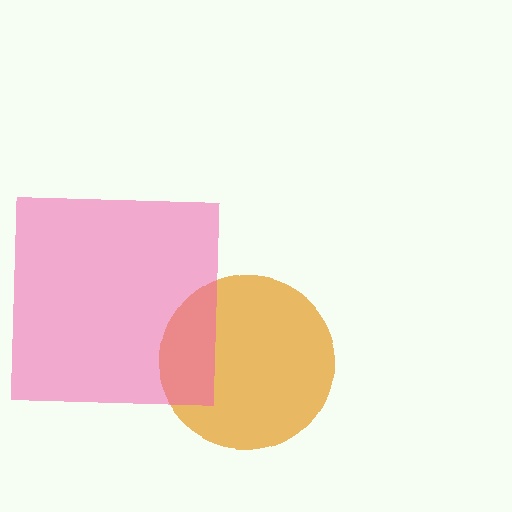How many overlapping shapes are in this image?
There are 2 overlapping shapes in the image.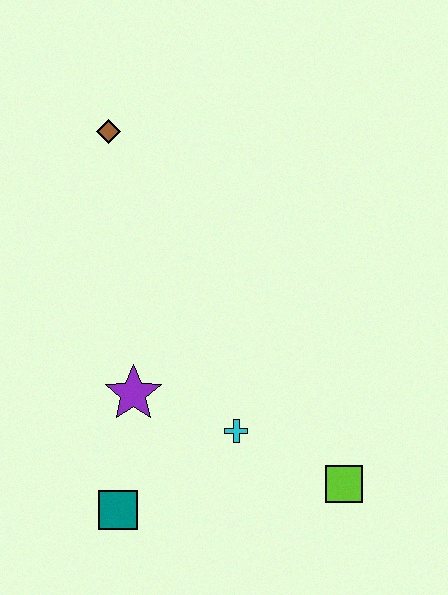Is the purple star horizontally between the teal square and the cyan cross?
Yes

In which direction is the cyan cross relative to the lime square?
The cyan cross is to the left of the lime square.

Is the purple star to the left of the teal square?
No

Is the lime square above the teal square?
Yes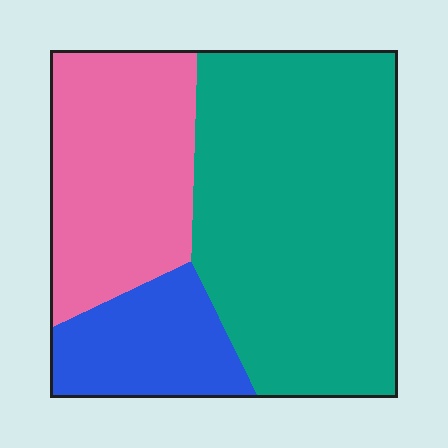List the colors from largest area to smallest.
From largest to smallest: teal, pink, blue.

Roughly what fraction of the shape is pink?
Pink covers 29% of the shape.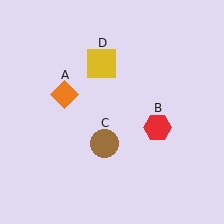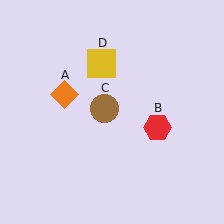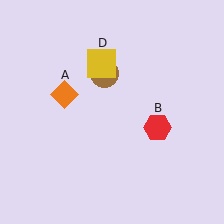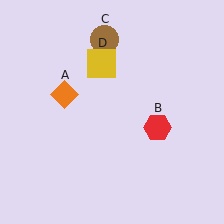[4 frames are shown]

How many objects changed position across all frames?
1 object changed position: brown circle (object C).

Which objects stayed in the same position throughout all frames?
Orange diamond (object A) and red hexagon (object B) and yellow square (object D) remained stationary.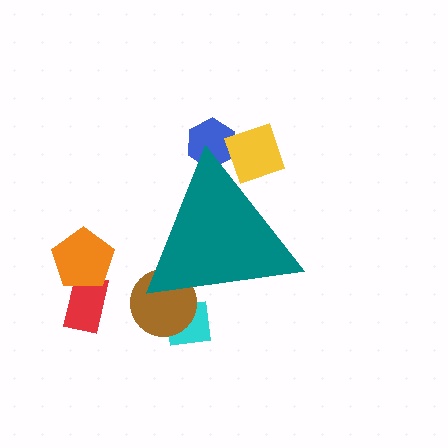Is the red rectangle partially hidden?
No, the red rectangle is fully visible.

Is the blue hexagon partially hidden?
Yes, the blue hexagon is partially hidden behind the teal triangle.